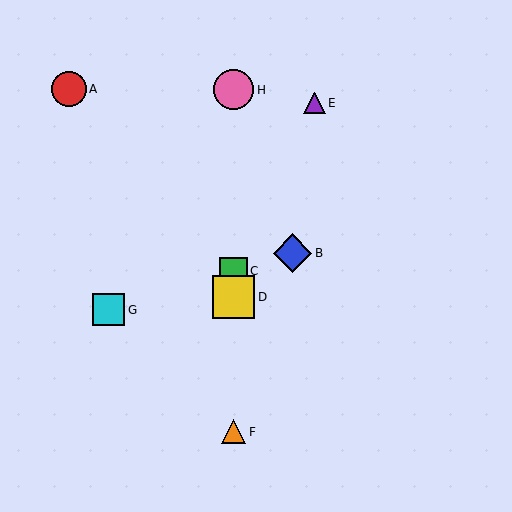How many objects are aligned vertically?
4 objects (C, D, F, H) are aligned vertically.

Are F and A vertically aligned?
No, F is at x≈234 and A is at x≈69.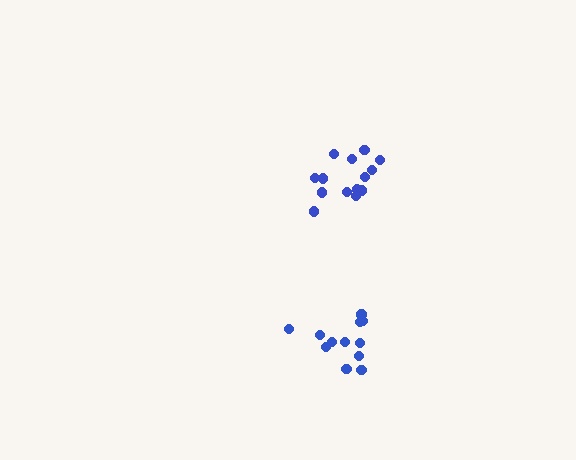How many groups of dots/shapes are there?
There are 2 groups.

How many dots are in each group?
Group 1: 14 dots, Group 2: 12 dots (26 total).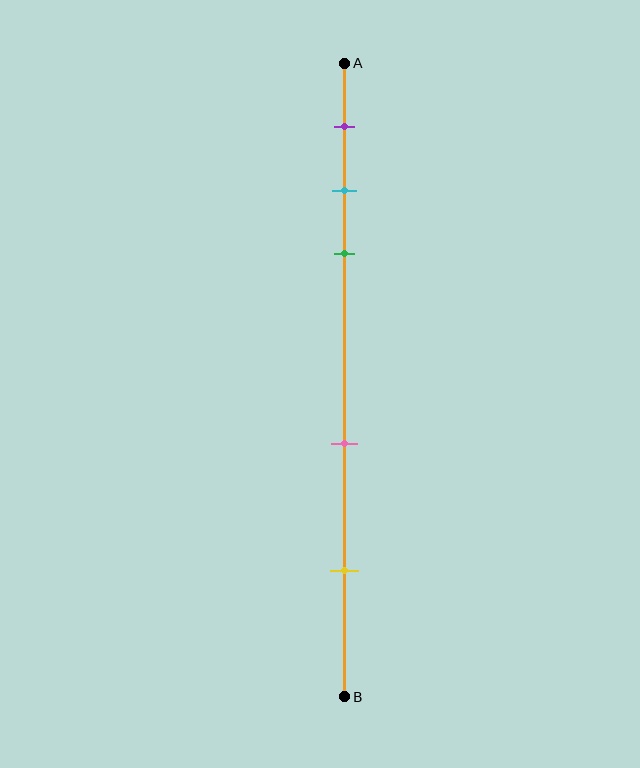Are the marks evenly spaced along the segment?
No, the marks are not evenly spaced.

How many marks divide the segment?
There are 5 marks dividing the segment.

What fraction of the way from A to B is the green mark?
The green mark is approximately 30% (0.3) of the way from A to B.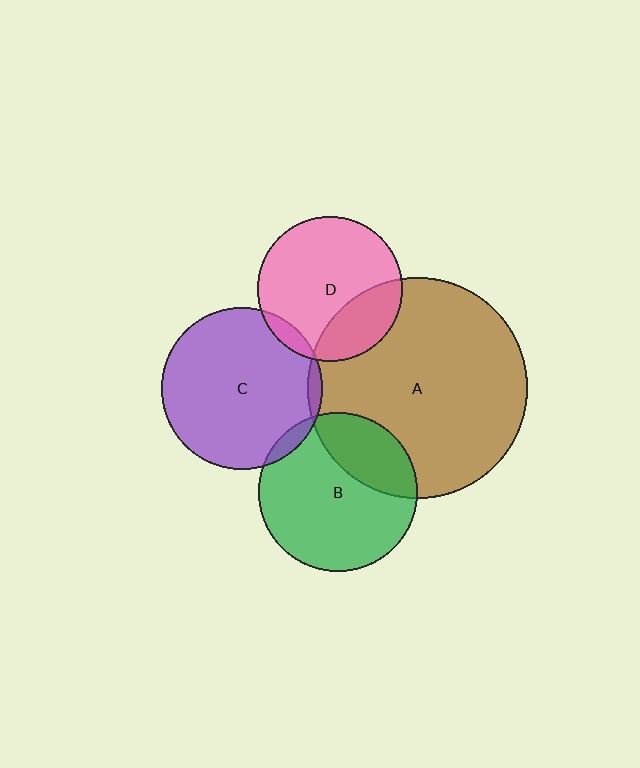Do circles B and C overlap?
Yes.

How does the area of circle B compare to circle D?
Approximately 1.2 times.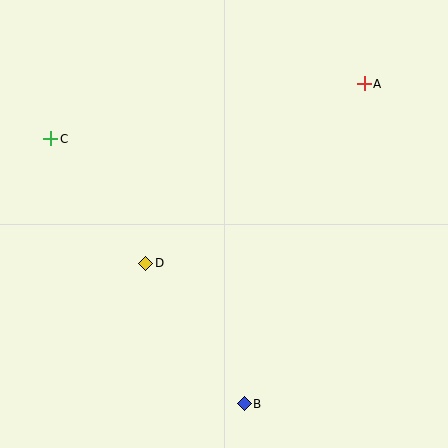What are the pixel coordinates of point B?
Point B is at (244, 404).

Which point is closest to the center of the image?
Point D at (146, 263) is closest to the center.